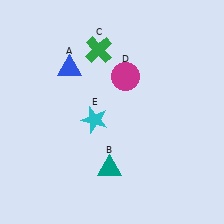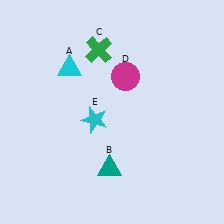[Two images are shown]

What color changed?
The triangle (A) changed from blue in Image 1 to cyan in Image 2.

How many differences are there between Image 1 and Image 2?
There is 1 difference between the two images.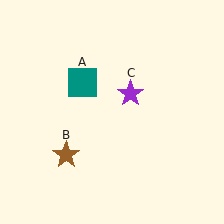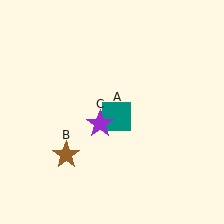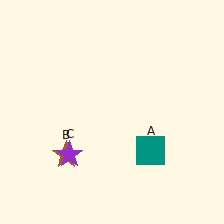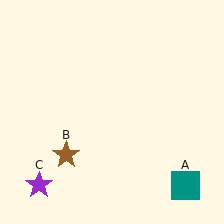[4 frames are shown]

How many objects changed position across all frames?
2 objects changed position: teal square (object A), purple star (object C).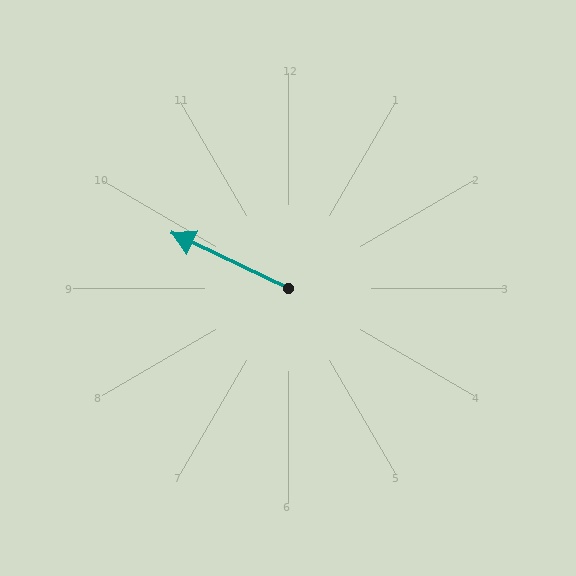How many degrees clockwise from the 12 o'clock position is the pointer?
Approximately 295 degrees.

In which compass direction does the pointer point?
Northwest.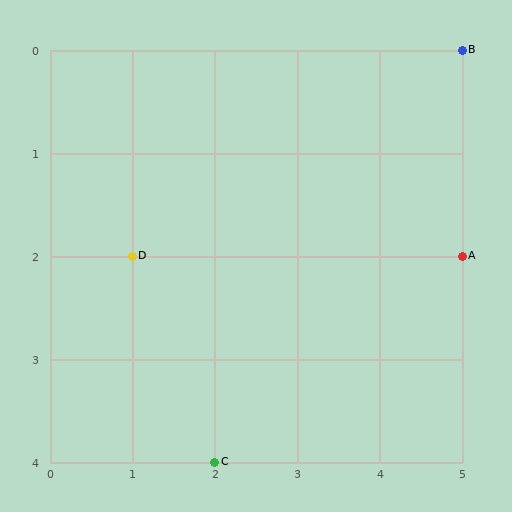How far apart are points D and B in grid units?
Points D and B are 4 columns and 2 rows apart (about 4.5 grid units diagonally).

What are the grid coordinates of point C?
Point C is at grid coordinates (2, 4).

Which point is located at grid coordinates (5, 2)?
Point A is at (5, 2).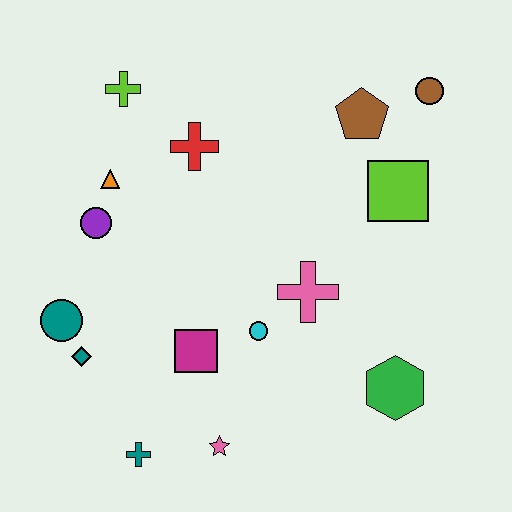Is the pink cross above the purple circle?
No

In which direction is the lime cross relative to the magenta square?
The lime cross is above the magenta square.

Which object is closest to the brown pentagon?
The brown circle is closest to the brown pentagon.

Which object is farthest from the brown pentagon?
The teal cross is farthest from the brown pentagon.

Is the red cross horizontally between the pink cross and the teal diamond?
Yes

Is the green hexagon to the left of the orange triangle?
No